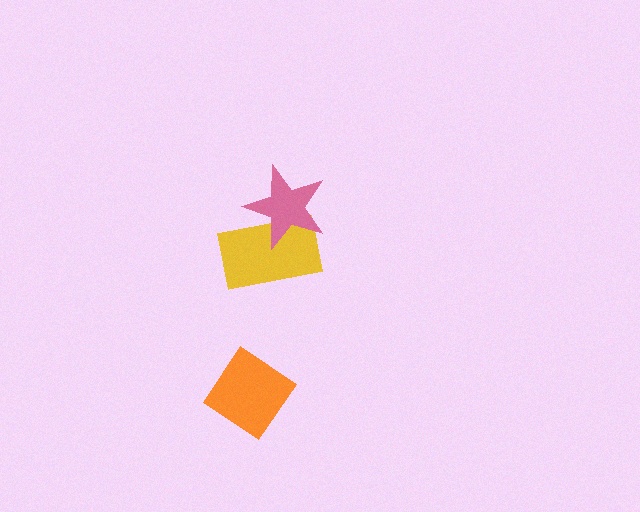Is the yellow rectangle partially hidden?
Yes, it is partially covered by another shape.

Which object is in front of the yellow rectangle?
The pink star is in front of the yellow rectangle.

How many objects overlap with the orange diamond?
0 objects overlap with the orange diamond.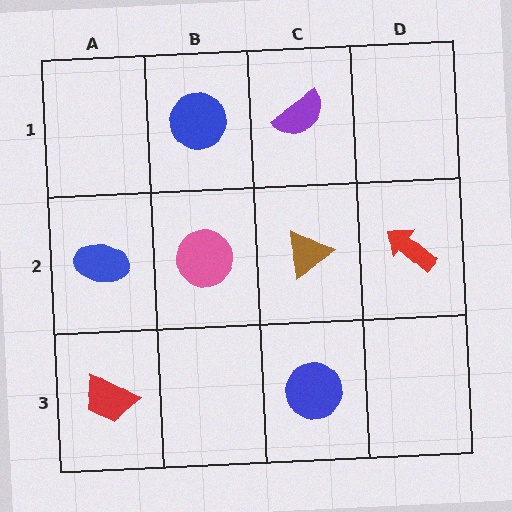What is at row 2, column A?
A blue ellipse.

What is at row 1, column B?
A blue circle.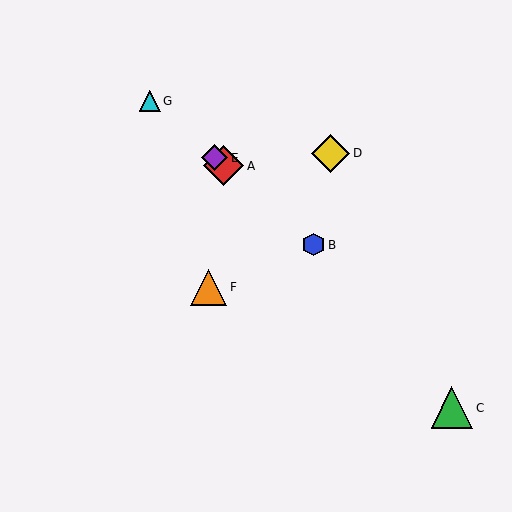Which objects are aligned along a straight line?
Objects A, B, E, G are aligned along a straight line.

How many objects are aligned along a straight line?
4 objects (A, B, E, G) are aligned along a straight line.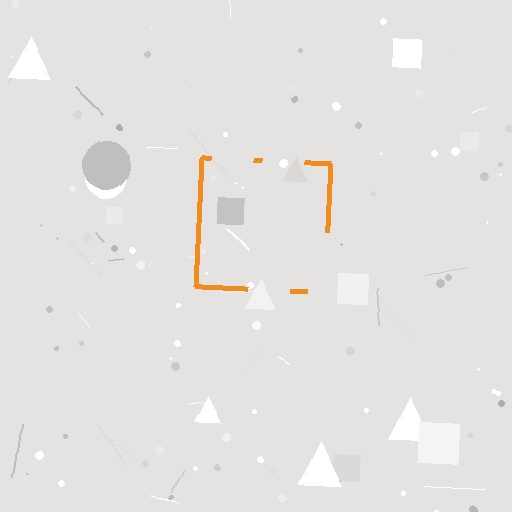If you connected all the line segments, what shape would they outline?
They would outline a square.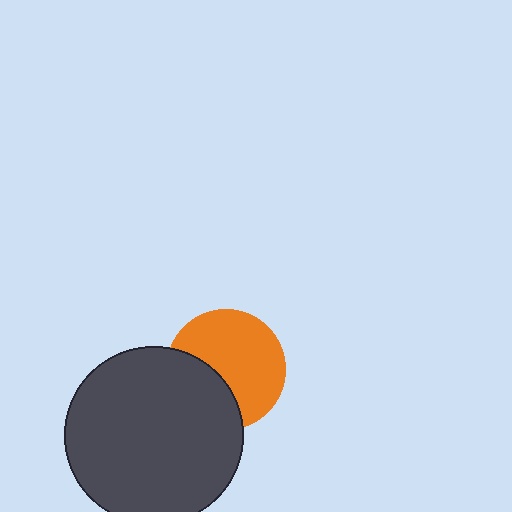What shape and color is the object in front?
The object in front is a dark gray circle.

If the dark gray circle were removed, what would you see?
You would see the complete orange circle.